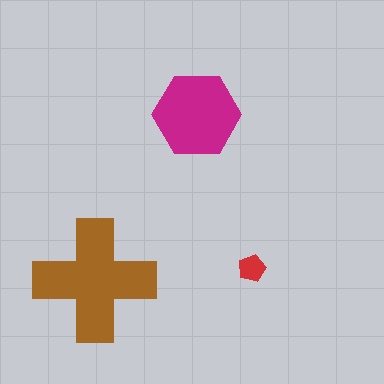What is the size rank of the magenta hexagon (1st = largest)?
2nd.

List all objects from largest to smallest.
The brown cross, the magenta hexagon, the red pentagon.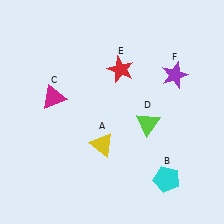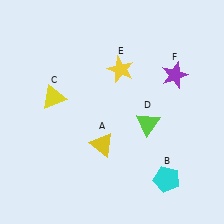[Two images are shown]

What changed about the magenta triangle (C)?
In Image 1, C is magenta. In Image 2, it changed to yellow.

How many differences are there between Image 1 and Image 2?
There are 2 differences between the two images.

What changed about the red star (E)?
In Image 1, E is red. In Image 2, it changed to yellow.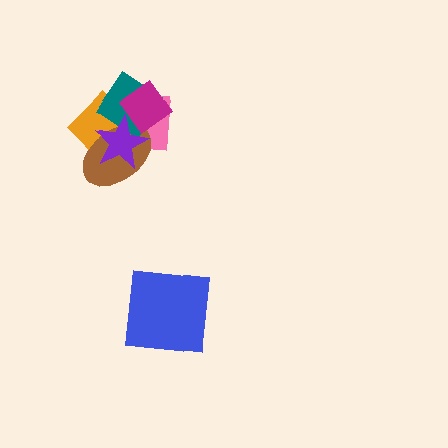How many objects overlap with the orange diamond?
5 objects overlap with the orange diamond.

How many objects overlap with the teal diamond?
5 objects overlap with the teal diamond.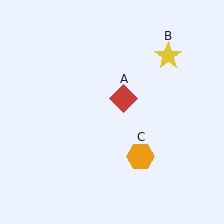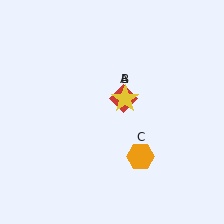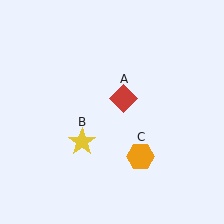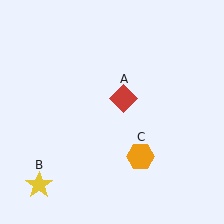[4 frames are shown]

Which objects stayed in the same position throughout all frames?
Red diamond (object A) and orange hexagon (object C) remained stationary.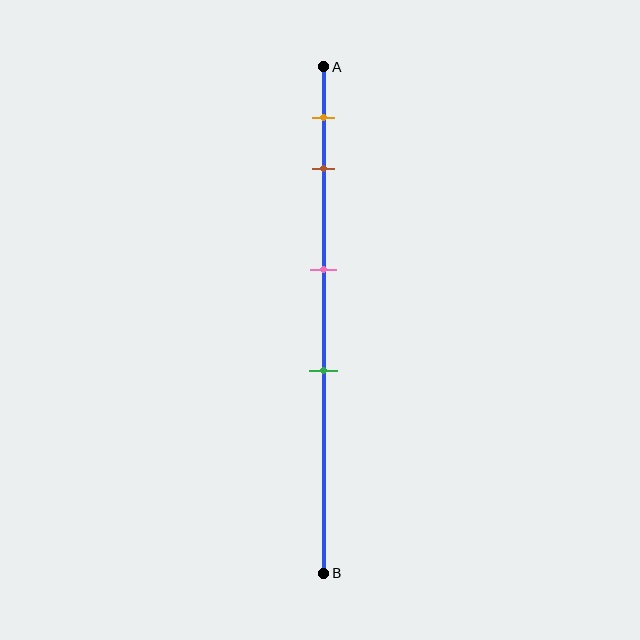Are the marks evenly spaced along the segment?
No, the marks are not evenly spaced.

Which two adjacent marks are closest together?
The orange and brown marks are the closest adjacent pair.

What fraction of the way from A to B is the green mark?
The green mark is approximately 60% (0.6) of the way from A to B.